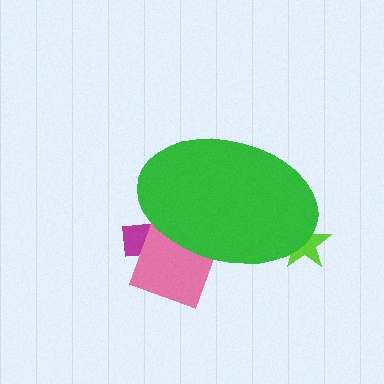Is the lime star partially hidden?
Yes, the lime star is partially hidden behind the green ellipse.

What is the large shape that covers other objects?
A green ellipse.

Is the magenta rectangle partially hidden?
Yes, the magenta rectangle is partially hidden behind the green ellipse.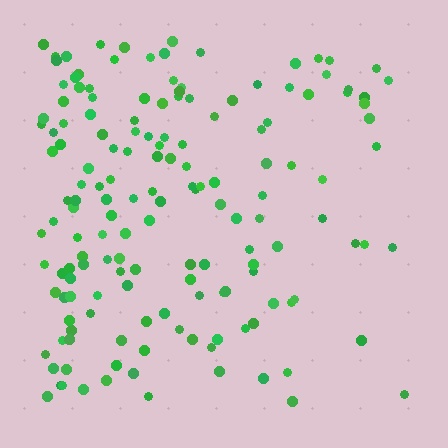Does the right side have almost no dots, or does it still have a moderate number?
Still a moderate number, just noticeably fewer than the left.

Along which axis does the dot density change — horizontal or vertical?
Horizontal.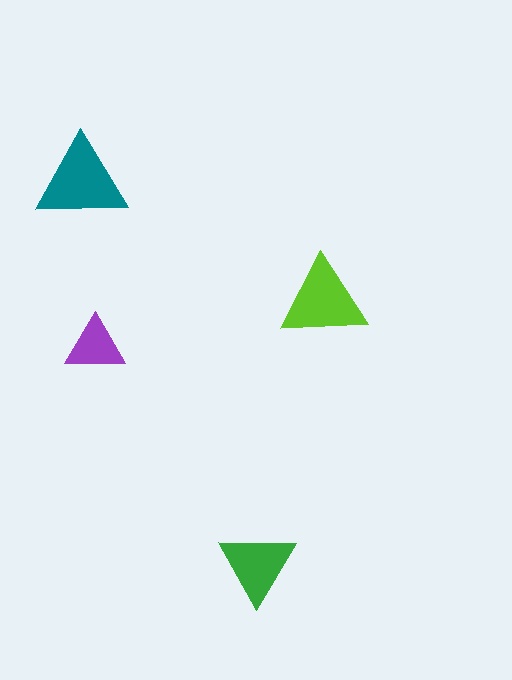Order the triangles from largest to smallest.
the teal one, the lime one, the green one, the purple one.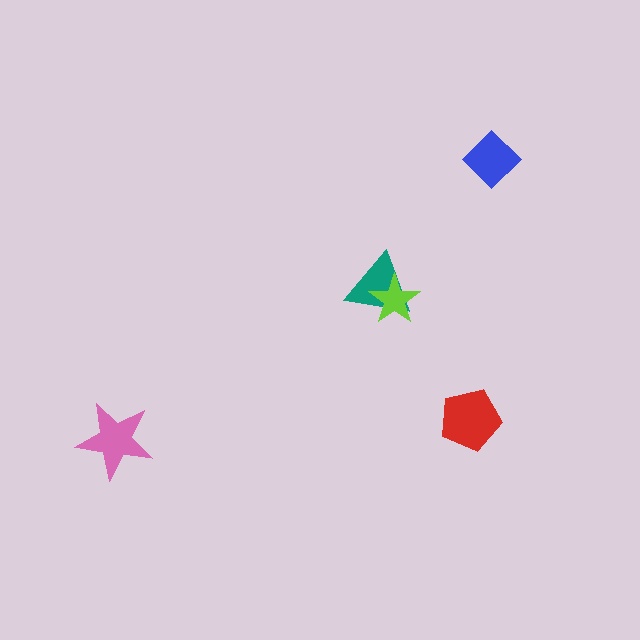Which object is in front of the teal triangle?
The lime star is in front of the teal triangle.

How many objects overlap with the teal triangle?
1 object overlaps with the teal triangle.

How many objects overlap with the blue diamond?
0 objects overlap with the blue diamond.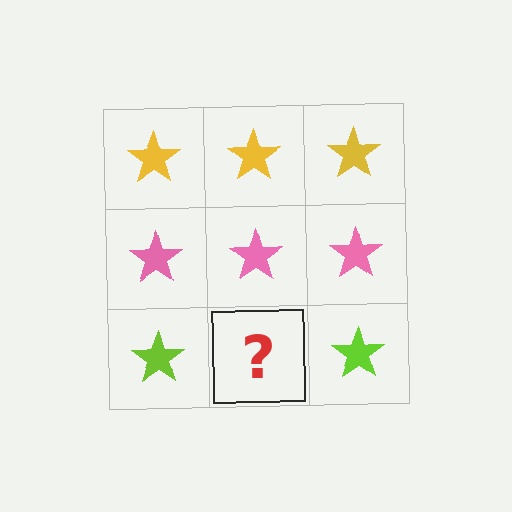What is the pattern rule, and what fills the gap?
The rule is that each row has a consistent color. The gap should be filled with a lime star.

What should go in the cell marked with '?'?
The missing cell should contain a lime star.